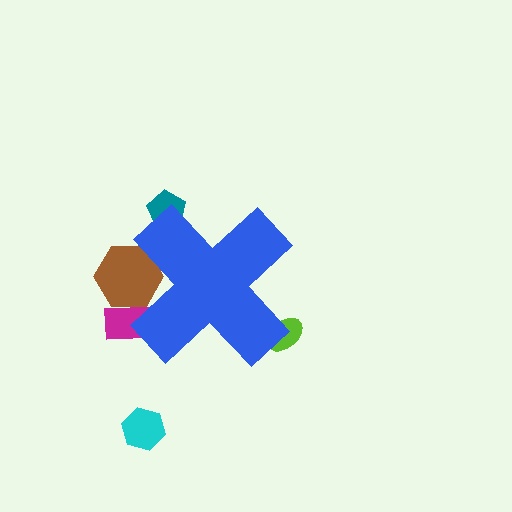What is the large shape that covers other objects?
A blue cross.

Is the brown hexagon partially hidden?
Yes, the brown hexagon is partially hidden behind the blue cross.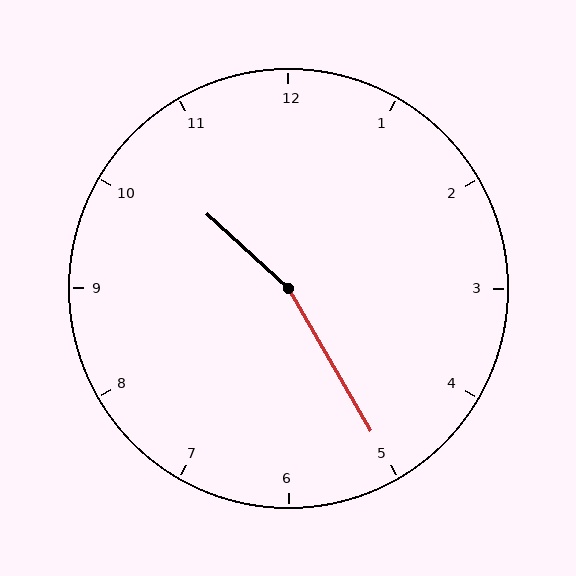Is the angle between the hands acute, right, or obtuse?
It is obtuse.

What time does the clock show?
10:25.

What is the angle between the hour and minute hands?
Approximately 162 degrees.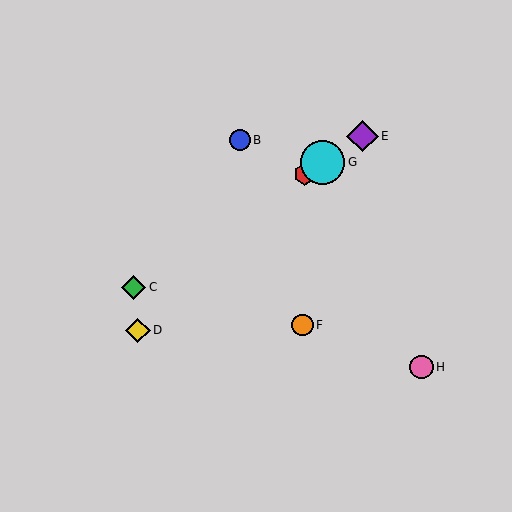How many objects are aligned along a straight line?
4 objects (A, C, E, G) are aligned along a straight line.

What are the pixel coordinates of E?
Object E is at (362, 136).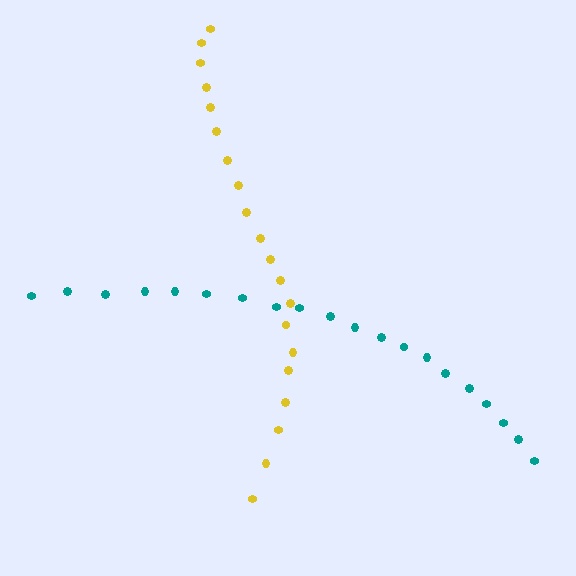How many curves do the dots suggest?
There are 2 distinct paths.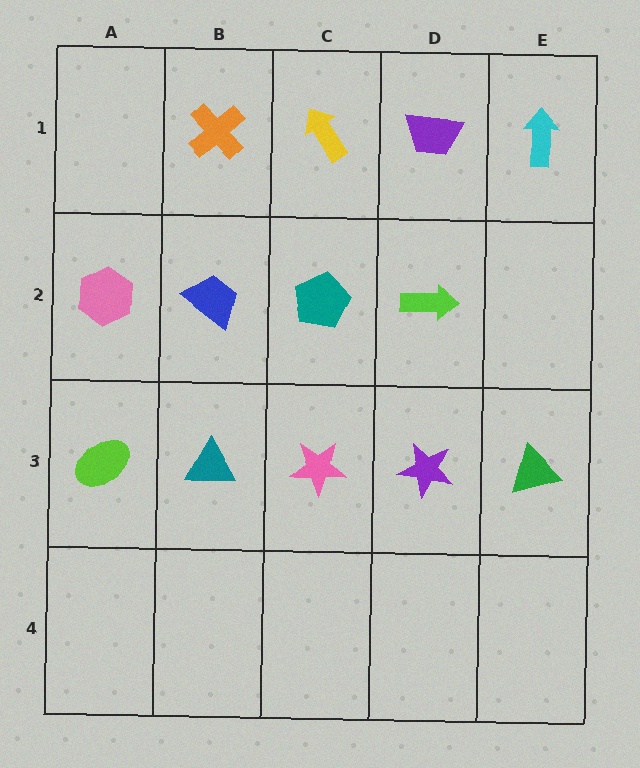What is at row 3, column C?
A pink star.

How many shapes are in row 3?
5 shapes.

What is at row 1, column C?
A yellow arrow.